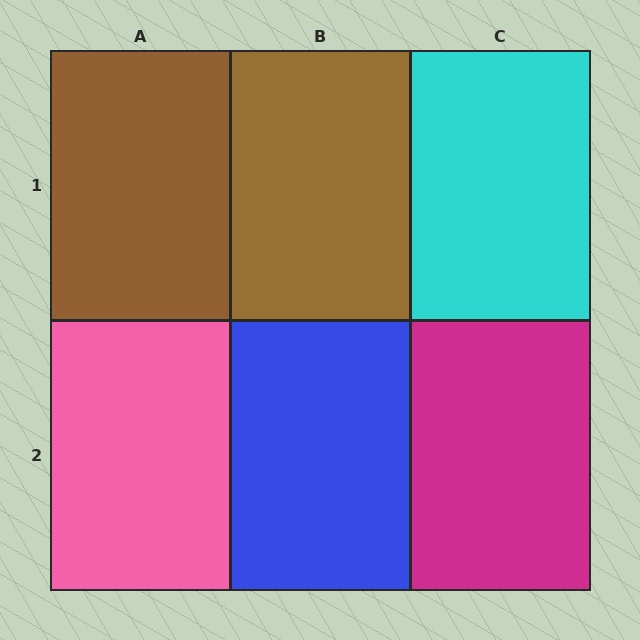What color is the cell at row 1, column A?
Brown.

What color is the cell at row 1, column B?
Brown.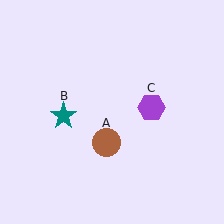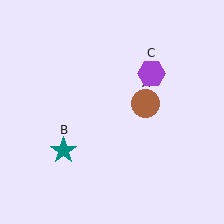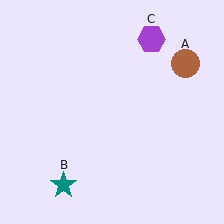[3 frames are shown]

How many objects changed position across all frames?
3 objects changed position: brown circle (object A), teal star (object B), purple hexagon (object C).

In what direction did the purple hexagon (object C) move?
The purple hexagon (object C) moved up.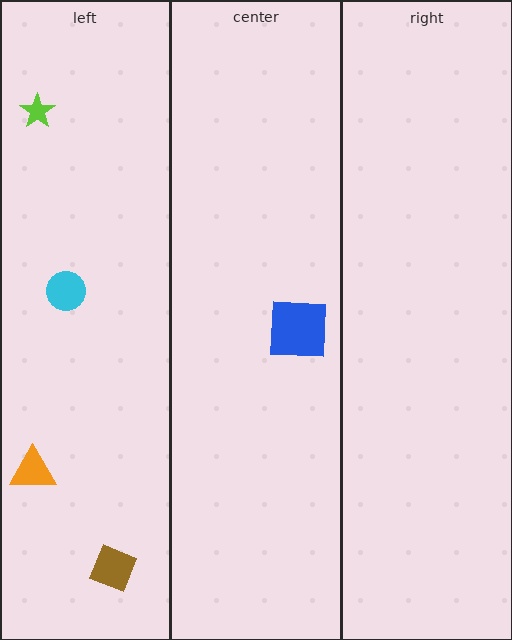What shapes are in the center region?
The blue square.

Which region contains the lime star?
The left region.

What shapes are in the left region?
The brown diamond, the lime star, the orange triangle, the cyan circle.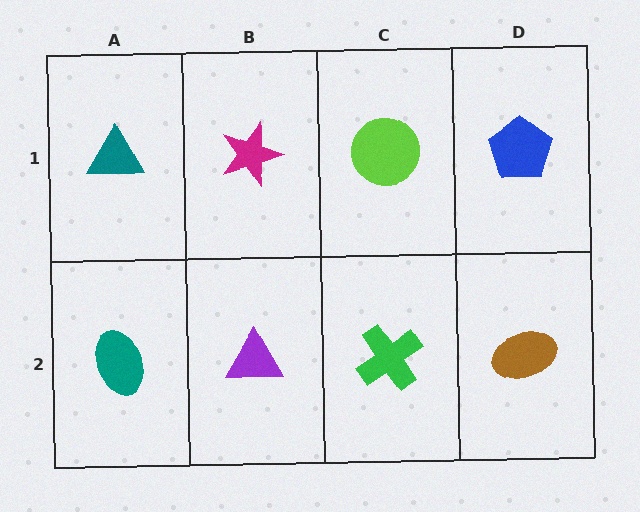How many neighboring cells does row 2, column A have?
2.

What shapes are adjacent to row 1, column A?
A teal ellipse (row 2, column A), a magenta star (row 1, column B).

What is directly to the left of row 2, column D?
A green cross.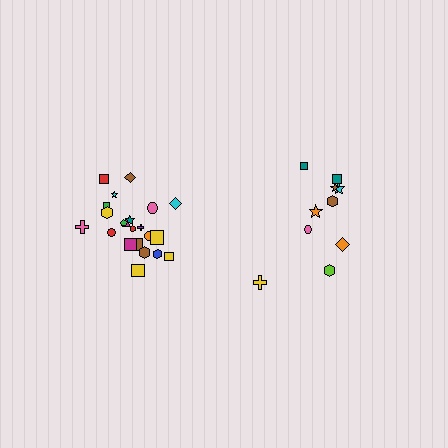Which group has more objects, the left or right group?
The left group.